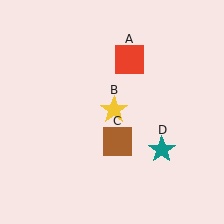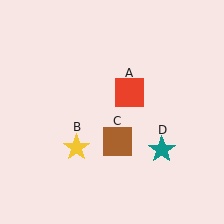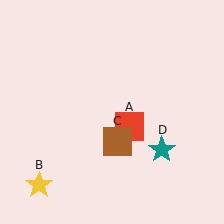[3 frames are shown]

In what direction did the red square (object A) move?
The red square (object A) moved down.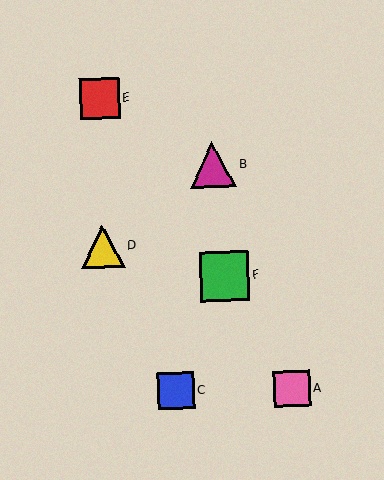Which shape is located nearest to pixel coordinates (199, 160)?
The magenta triangle (labeled B) at (213, 165) is nearest to that location.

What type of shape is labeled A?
Shape A is a pink square.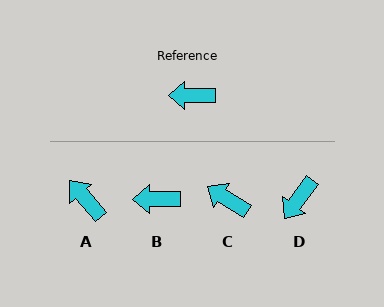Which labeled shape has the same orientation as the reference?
B.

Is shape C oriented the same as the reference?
No, it is off by about 32 degrees.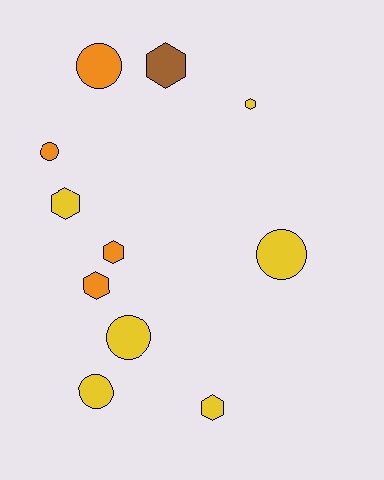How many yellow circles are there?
There are 3 yellow circles.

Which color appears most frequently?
Yellow, with 6 objects.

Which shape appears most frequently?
Hexagon, with 6 objects.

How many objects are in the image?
There are 11 objects.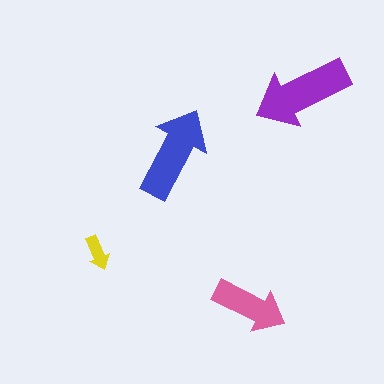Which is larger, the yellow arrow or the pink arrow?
The pink one.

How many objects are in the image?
There are 4 objects in the image.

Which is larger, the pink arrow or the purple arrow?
The purple one.